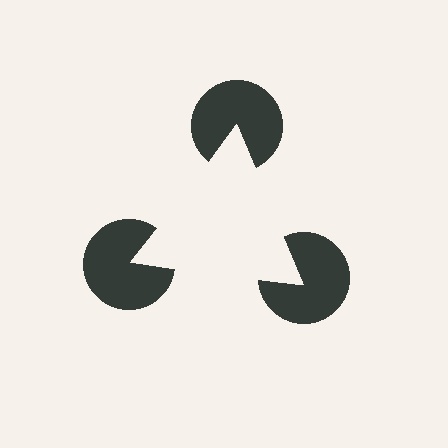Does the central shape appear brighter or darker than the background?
It typically appears slightly brighter than the background, even though no actual brightness change is drawn.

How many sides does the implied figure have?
3 sides.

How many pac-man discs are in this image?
There are 3 — one at each vertex of the illusory triangle.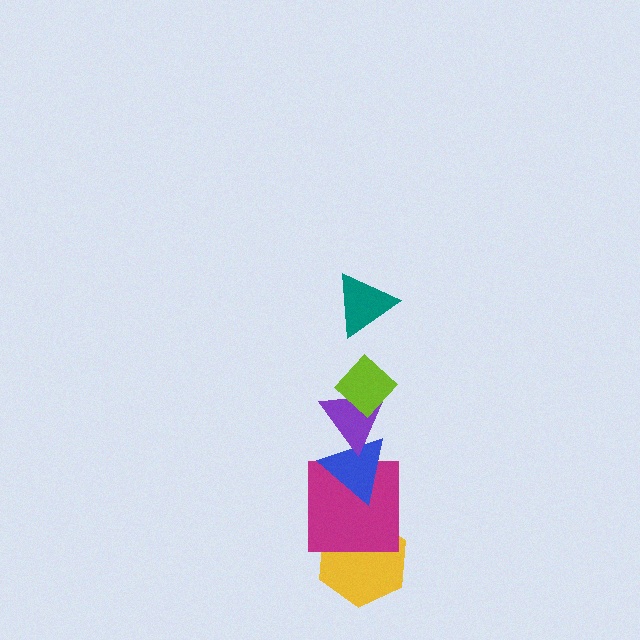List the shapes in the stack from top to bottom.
From top to bottom: the teal triangle, the lime diamond, the purple triangle, the blue triangle, the magenta square, the yellow hexagon.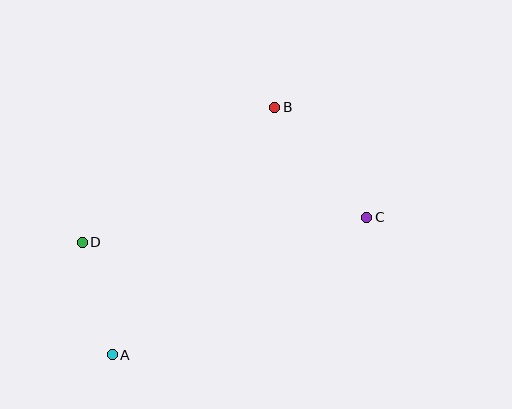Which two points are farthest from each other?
Points A and B are farthest from each other.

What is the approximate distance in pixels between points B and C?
The distance between B and C is approximately 143 pixels.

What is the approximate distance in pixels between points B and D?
The distance between B and D is approximately 235 pixels.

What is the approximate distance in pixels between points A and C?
The distance between A and C is approximately 289 pixels.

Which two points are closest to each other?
Points A and D are closest to each other.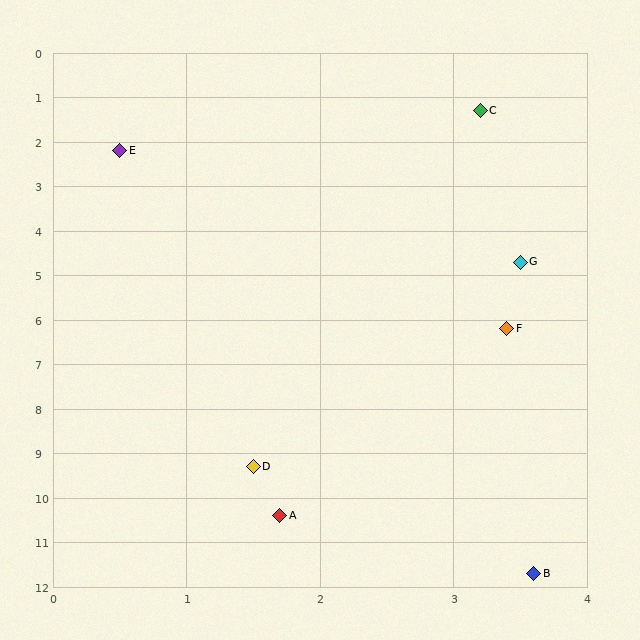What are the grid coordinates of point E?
Point E is at approximately (0.5, 2.2).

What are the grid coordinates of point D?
Point D is at approximately (1.5, 9.3).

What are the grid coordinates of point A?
Point A is at approximately (1.7, 10.4).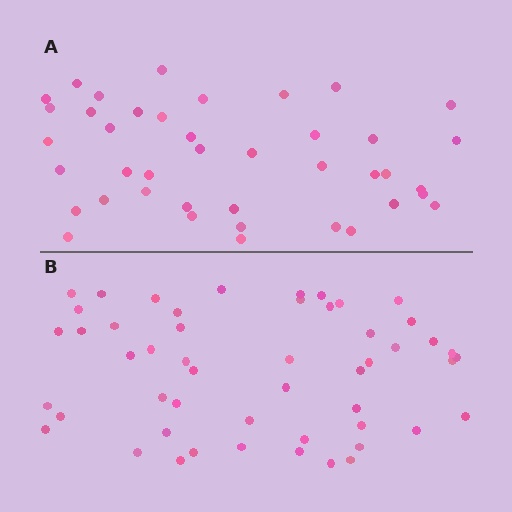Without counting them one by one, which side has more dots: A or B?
Region B (the bottom region) has more dots.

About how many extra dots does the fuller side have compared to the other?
Region B has roughly 10 or so more dots than region A.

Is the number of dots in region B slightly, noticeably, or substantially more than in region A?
Region B has only slightly more — the two regions are fairly close. The ratio is roughly 1.2 to 1.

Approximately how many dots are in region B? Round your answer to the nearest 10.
About 50 dots. (The exact count is 51, which rounds to 50.)